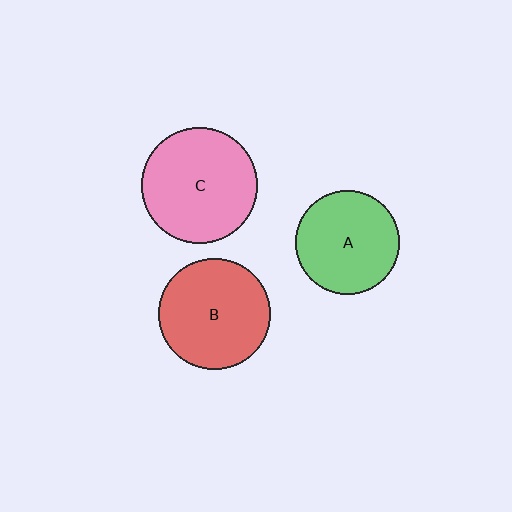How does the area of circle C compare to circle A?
Approximately 1.3 times.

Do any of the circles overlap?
No, none of the circles overlap.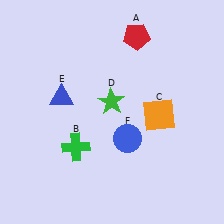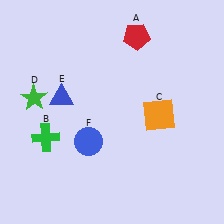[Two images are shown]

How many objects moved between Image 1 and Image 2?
3 objects moved between the two images.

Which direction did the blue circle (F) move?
The blue circle (F) moved left.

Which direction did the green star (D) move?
The green star (D) moved left.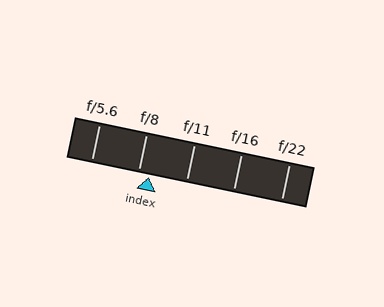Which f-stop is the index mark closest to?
The index mark is closest to f/8.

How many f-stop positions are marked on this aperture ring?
There are 5 f-stop positions marked.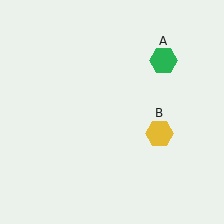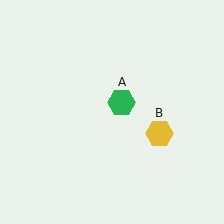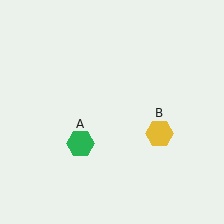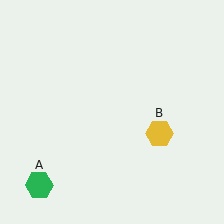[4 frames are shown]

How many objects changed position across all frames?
1 object changed position: green hexagon (object A).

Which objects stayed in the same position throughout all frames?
Yellow hexagon (object B) remained stationary.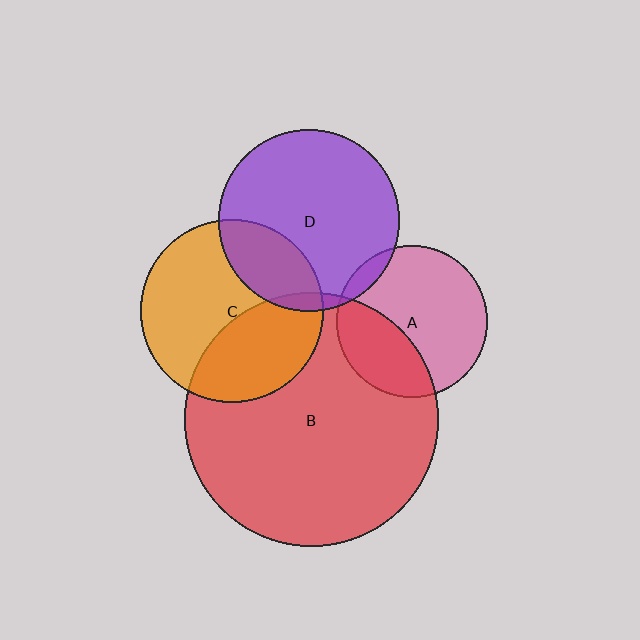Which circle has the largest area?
Circle B (red).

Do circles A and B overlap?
Yes.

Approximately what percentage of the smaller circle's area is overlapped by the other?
Approximately 35%.